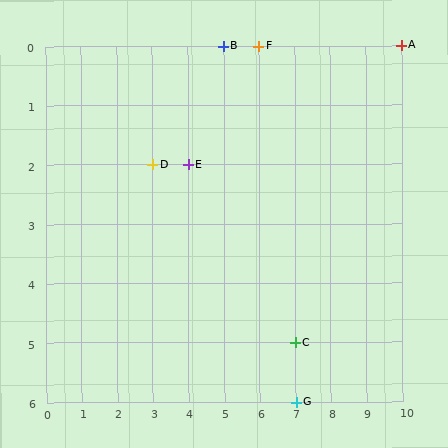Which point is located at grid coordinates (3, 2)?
Point D is at (3, 2).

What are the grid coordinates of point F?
Point F is at grid coordinates (6, 0).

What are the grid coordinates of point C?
Point C is at grid coordinates (7, 5).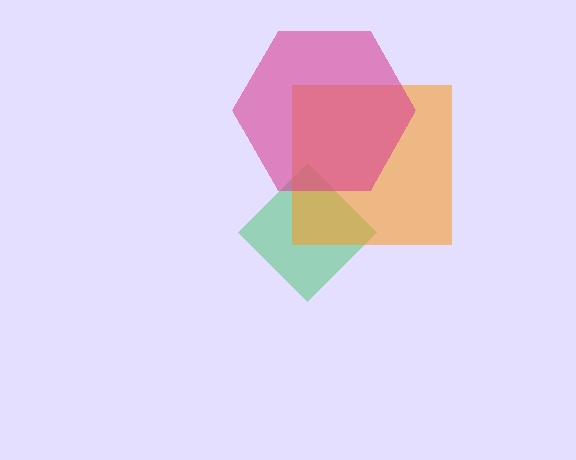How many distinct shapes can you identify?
There are 3 distinct shapes: a green diamond, an orange square, a magenta hexagon.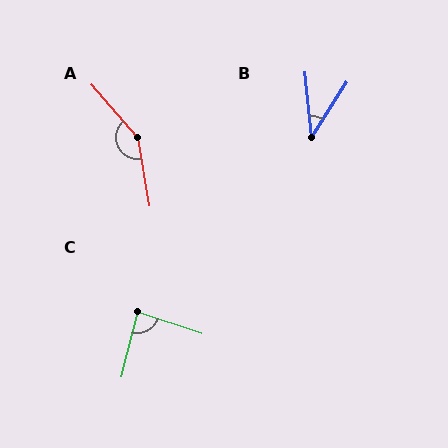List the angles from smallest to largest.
B (38°), C (86°), A (149°).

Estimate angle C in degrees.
Approximately 86 degrees.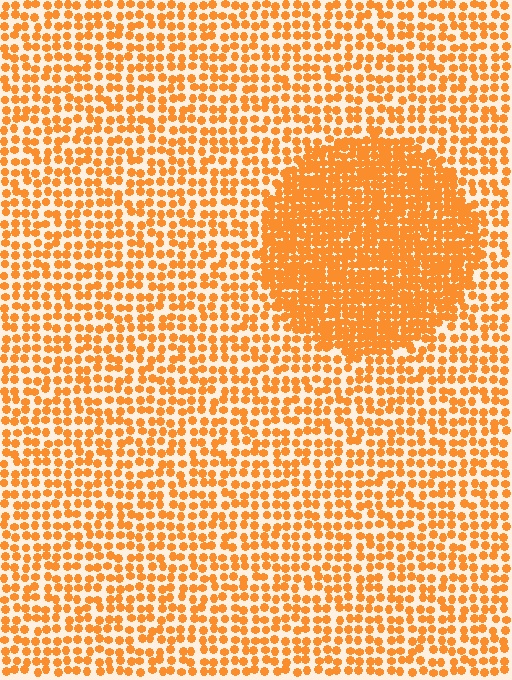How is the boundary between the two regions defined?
The boundary is defined by a change in element density (approximately 2.1x ratio). All elements are the same color, size, and shape.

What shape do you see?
I see a circle.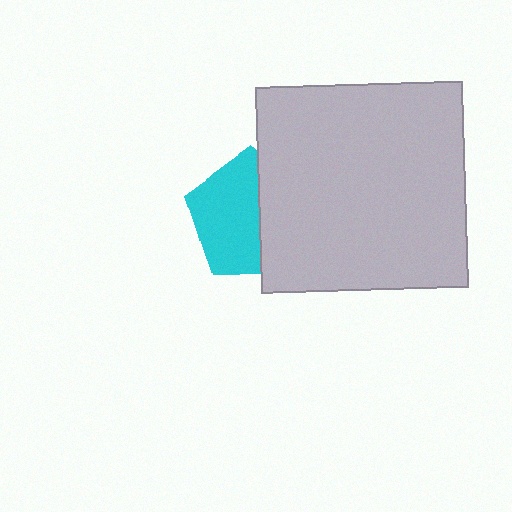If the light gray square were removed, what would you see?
You would see the complete cyan pentagon.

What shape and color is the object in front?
The object in front is a light gray square.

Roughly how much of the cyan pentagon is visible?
About half of it is visible (roughly 56%).